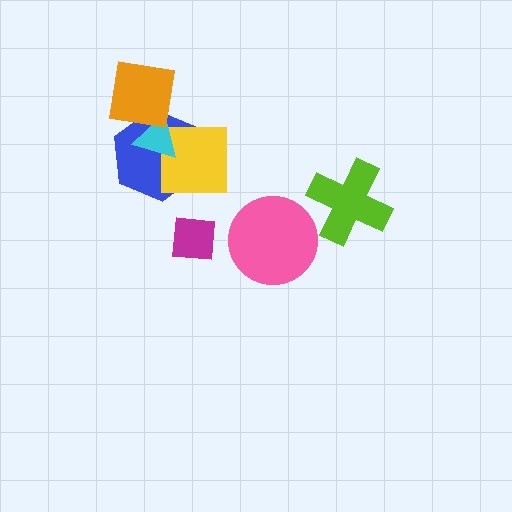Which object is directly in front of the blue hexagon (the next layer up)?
The yellow square is directly in front of the blue hexagon.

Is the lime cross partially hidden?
No, no other shape covers it.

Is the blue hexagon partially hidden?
Yes, it is partially covered by another shape.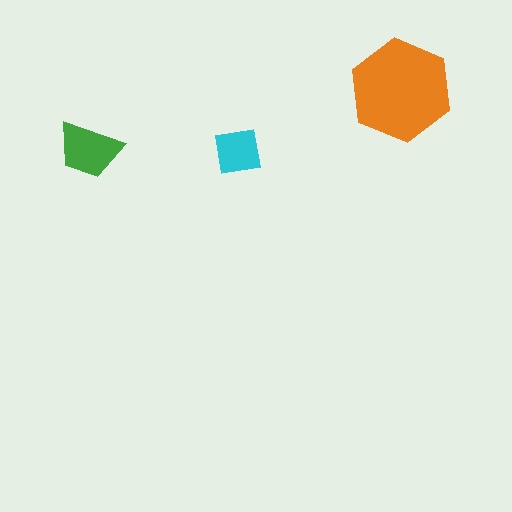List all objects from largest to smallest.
The orange hexagon, the green trapezoid, the cyan square.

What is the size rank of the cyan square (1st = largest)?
3rd.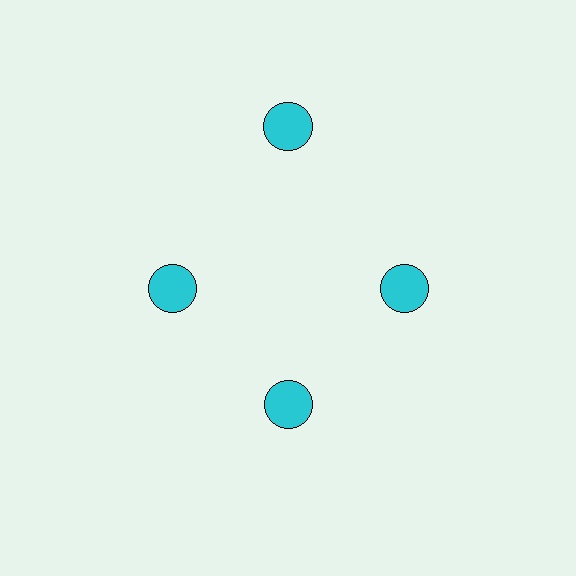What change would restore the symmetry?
The symmetry would be restored by moving it inward, back onto the ring so that all 4 circles sit at equal angles and equal distance from the center.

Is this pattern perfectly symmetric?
No. The 4 cyan circles are arranged in a ring, but one element near the 12 o'clock position is pushed outward from the center, breaking the 4-fold rotational symmetry.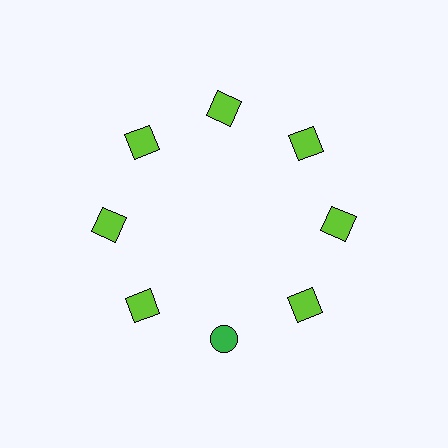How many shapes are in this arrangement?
There are 8 shapes arranged in a ring pattern.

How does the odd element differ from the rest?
It differs in both color (green instead of lime) and shape (circle instead of square).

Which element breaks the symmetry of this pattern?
The green circle at roughly the 6 o'clock position breaks the symmetry. All other shapes are lime squares.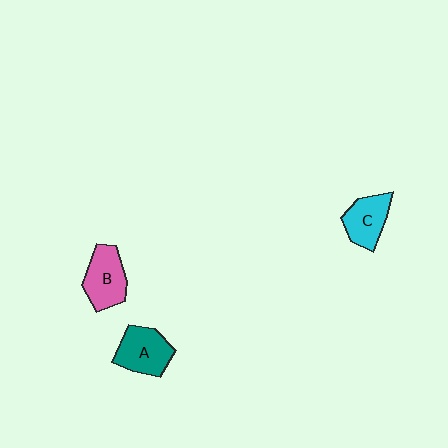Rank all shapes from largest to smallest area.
From largest to smallest: A (teal), B (pink), C (cyan).